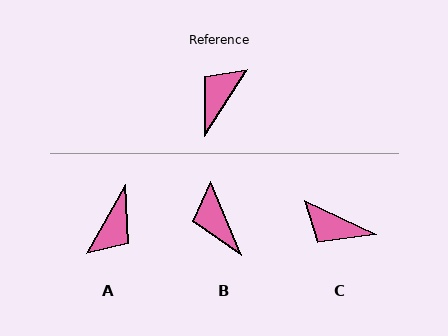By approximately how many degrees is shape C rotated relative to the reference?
Approximately 97 degrees counter-clockwise.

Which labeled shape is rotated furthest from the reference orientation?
A, about 177 degrees away.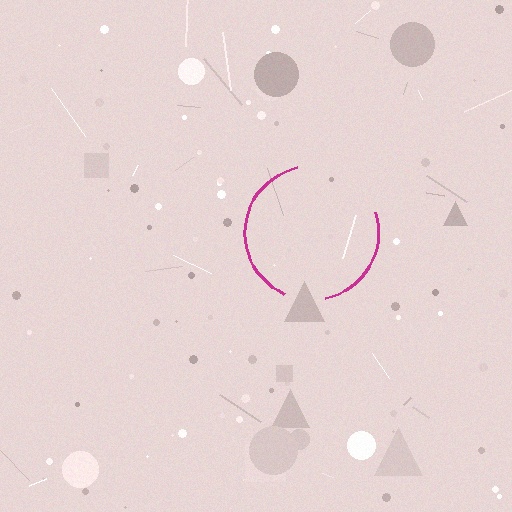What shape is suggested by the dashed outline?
The dashed outline suggests a circle.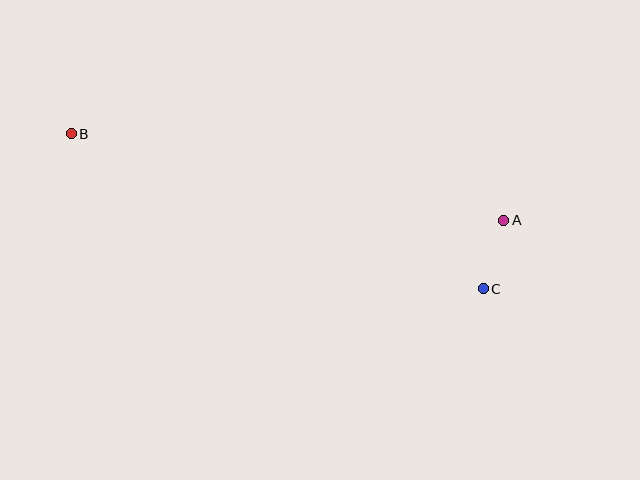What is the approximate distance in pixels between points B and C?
The distance between B and C is approximately 440 pixels.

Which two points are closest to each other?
Points A and C are closest to each other.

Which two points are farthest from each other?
Points A and B are farthest from each other.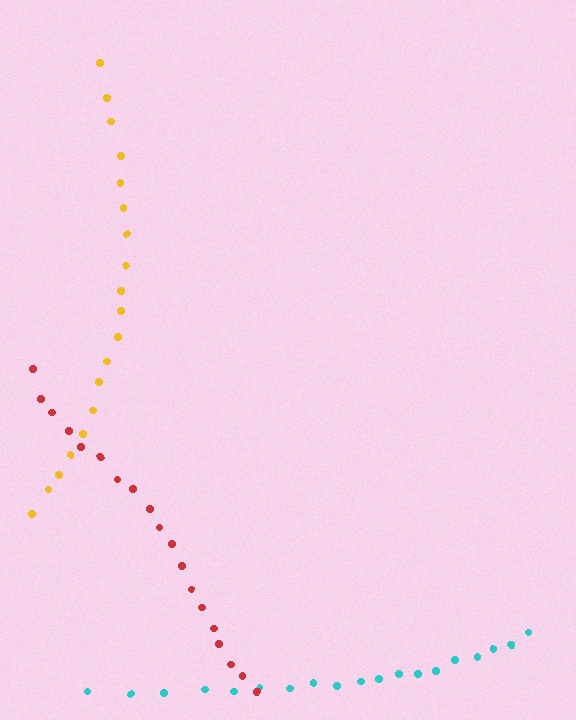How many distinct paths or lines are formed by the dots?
There are 3 distinct paths.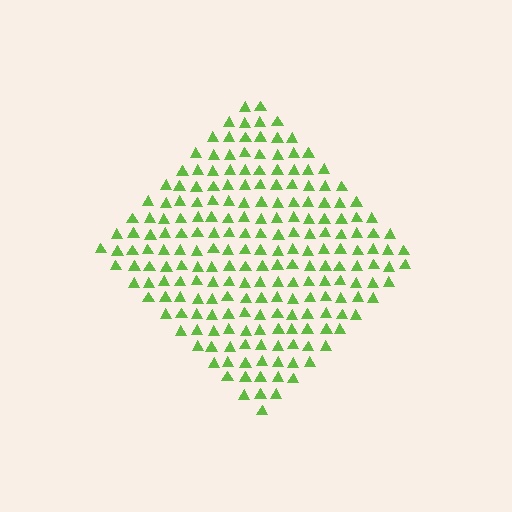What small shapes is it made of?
It is made of small triangles.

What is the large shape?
The large shape is a diamond.